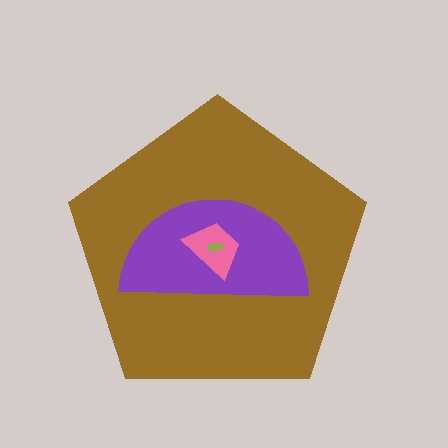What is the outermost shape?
The brown pentagon.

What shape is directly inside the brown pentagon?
The purple semicircle.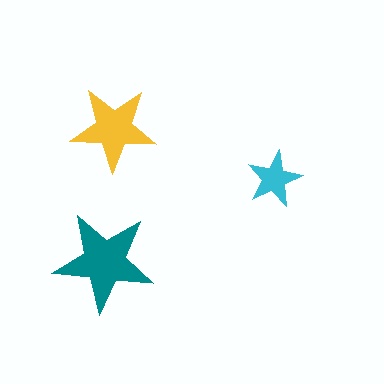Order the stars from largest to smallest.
the teal one, the yellow one, the cyan one.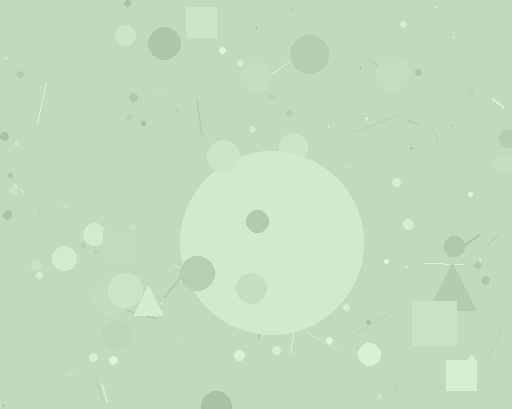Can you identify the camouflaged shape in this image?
The camouflaged shape is a circle.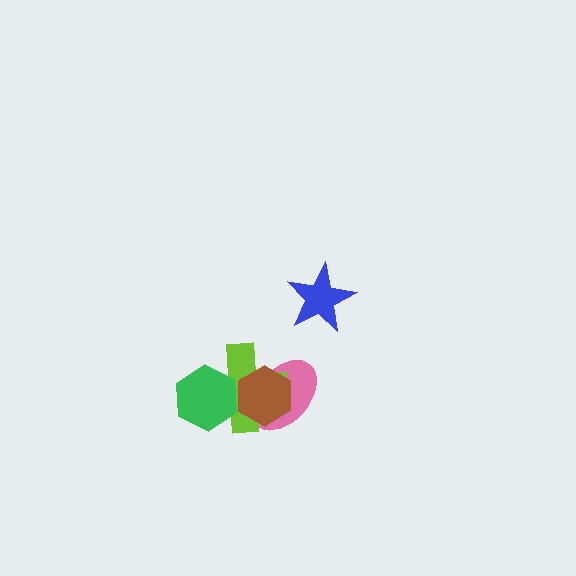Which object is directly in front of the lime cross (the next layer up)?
The brown hexagon is directly in front of the lime cross.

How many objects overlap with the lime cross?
3 objects overlap with the lime cross.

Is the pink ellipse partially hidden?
Yes, it is partially covered by another shape.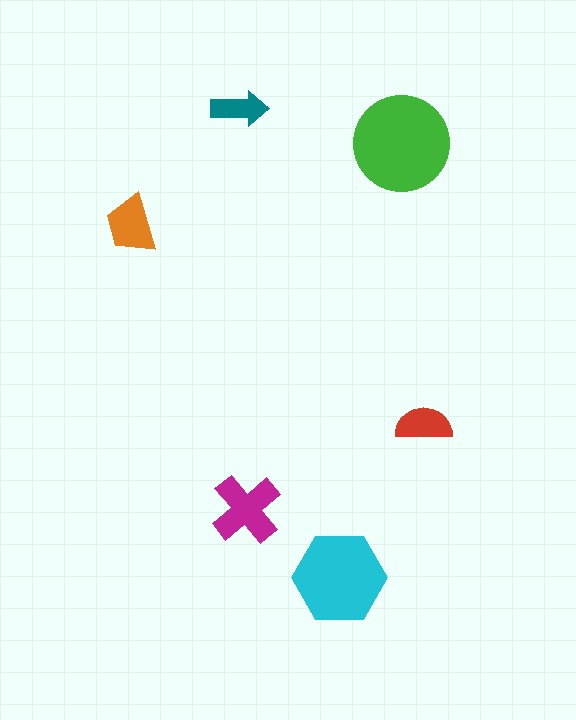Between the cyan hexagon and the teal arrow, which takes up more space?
The cyan hexagon.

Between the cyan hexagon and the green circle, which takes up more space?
The green circle.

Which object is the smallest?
The teal arrow.